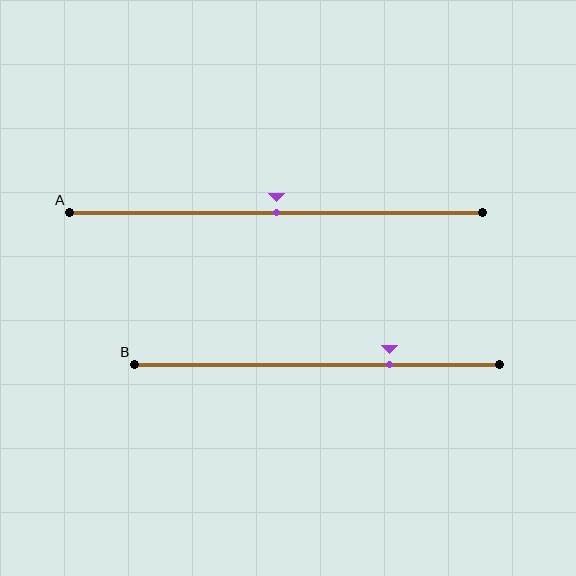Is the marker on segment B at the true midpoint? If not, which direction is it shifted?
No, the marker on segment B is shifted to the right by about 20% of the segment length.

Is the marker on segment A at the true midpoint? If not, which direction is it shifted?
Yes, the marker on segment A is at the true midpoint.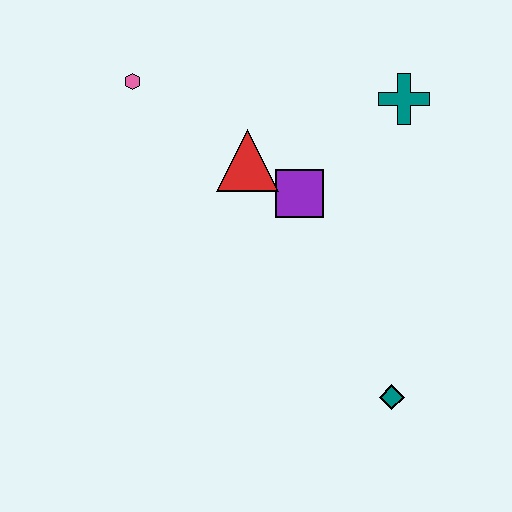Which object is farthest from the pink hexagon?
The teal diamond is farthest from the pink hexagon.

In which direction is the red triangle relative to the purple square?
The red triangle is to the left of the purple square.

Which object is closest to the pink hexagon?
The red triangle is closest to the pink hexagon.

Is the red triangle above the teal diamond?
Yes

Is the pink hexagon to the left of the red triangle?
Yes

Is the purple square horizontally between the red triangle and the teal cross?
Yes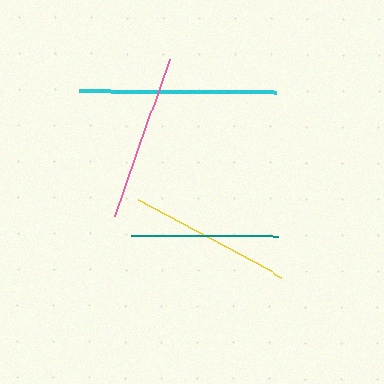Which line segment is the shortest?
The teal line is the shortest at approximately 147 pixels.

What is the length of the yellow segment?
The yellow segment is approximately 163 pixels long.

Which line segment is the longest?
The cyan line is the longest at approximately 197 pixels.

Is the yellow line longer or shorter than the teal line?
The yellow line is longer than the teal line.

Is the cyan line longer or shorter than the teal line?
The cyan line is longer than the teal line.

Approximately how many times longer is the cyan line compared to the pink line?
The cyan line is approximately 1.2 times the length of the pink line.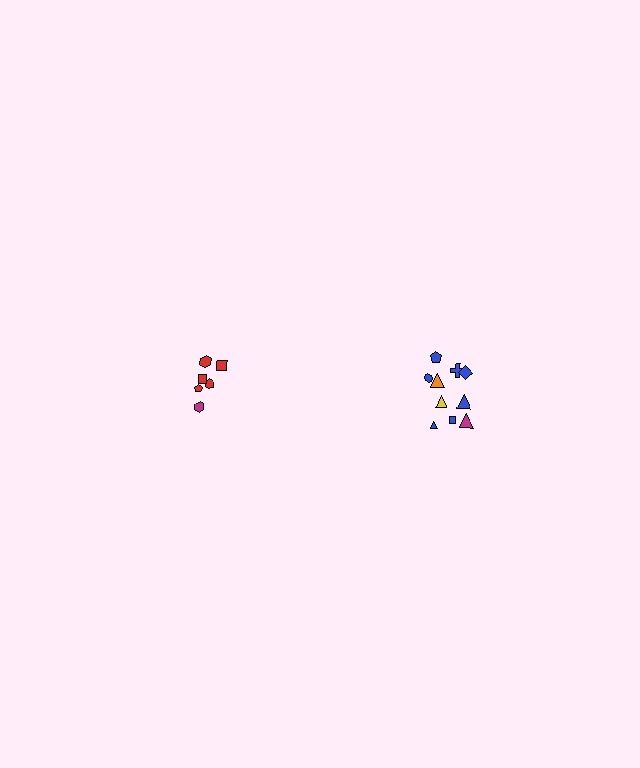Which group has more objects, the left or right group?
The right group.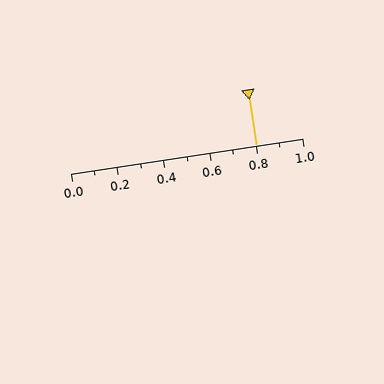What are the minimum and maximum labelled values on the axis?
The axis runs from 0.0 to 1.0.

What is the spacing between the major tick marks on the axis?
The major ticks are spaced 0.2 apart.